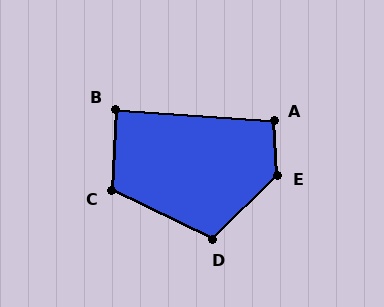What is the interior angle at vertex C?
Approximately 113 degrees (obtuse).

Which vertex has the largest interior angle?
E, at approximately 131 degrees.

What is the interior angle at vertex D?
Approximately 110 degrees (obtuse).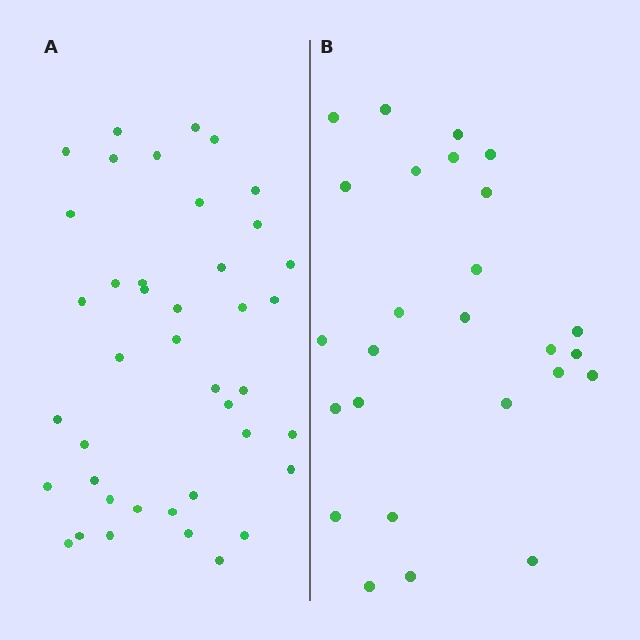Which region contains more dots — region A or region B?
Region A (the left region) has more dots.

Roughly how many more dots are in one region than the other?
Region A has approximately 15 more dots than region B.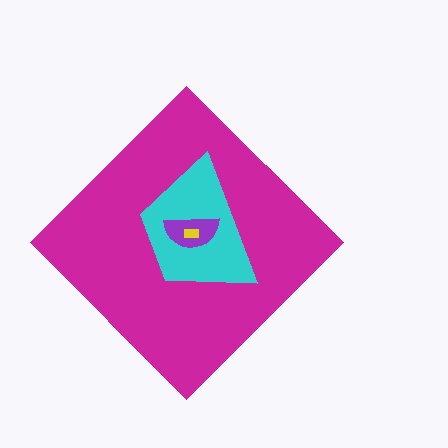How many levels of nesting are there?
4.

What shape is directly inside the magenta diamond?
The cyan trapezoid.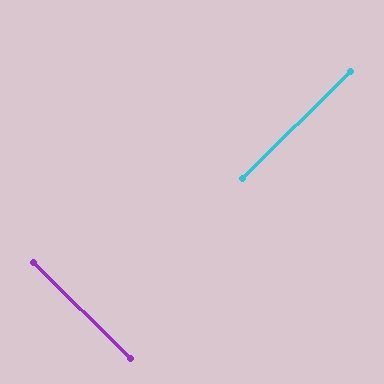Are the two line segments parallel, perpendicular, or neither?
Perpendicular — they meet at approximately 89°.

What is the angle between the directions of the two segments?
Approximately 89 degrees.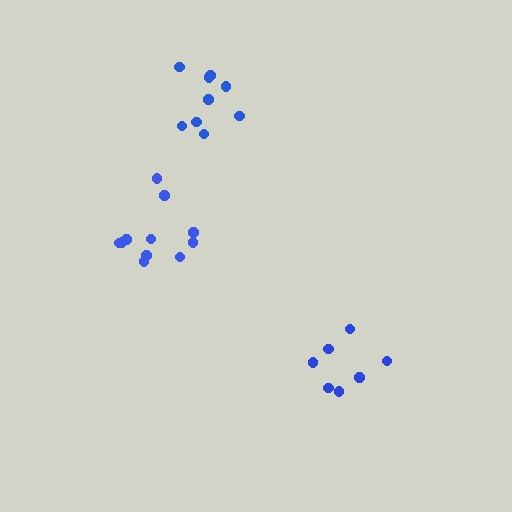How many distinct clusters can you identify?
There are 3 distinct clusters.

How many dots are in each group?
Group 1: 9 dots, Group 2: 7 dots, Group 3: 11 dots (27 total).